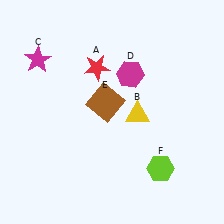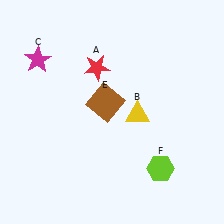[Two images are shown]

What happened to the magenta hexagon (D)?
The magenta hexagon (D) was removed in Image 2. It was in the top-right area of Image 1.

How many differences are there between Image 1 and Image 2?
There is 1 difference between the two images.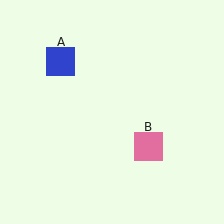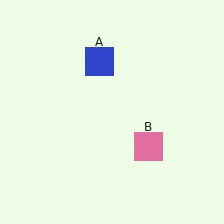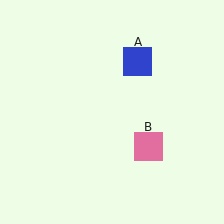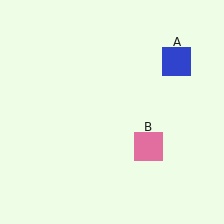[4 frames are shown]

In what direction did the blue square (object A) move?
The blue square (object A) moved right.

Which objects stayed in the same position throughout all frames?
Pink square (object B) remained stationary.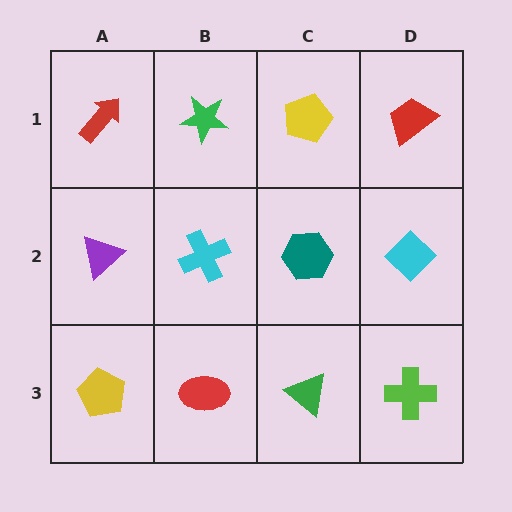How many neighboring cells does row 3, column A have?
2.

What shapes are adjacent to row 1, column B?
A cyan cross (row 2, column B), a red arrow (row 1, column A), a yellow pentagon (row 1, column C).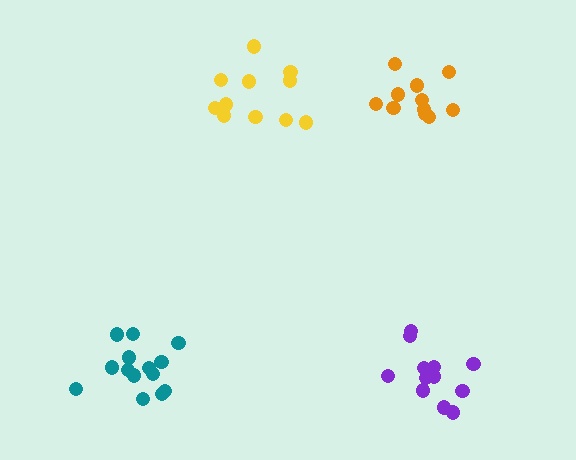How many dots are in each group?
Group 1: 11 dots, Group 2: 12 dots, Group 3: 11 dots, Group 4: 14 dots (48 total).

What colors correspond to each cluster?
The clusters are colored: yellow, purple, orange, teal.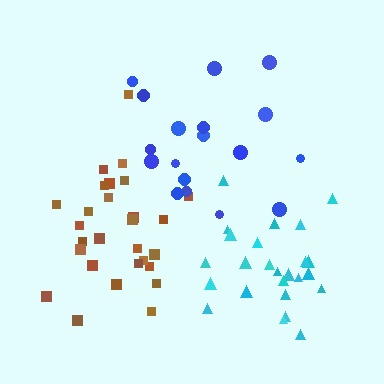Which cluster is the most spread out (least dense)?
Blue.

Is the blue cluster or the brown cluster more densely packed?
Brown.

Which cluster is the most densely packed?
Brown.